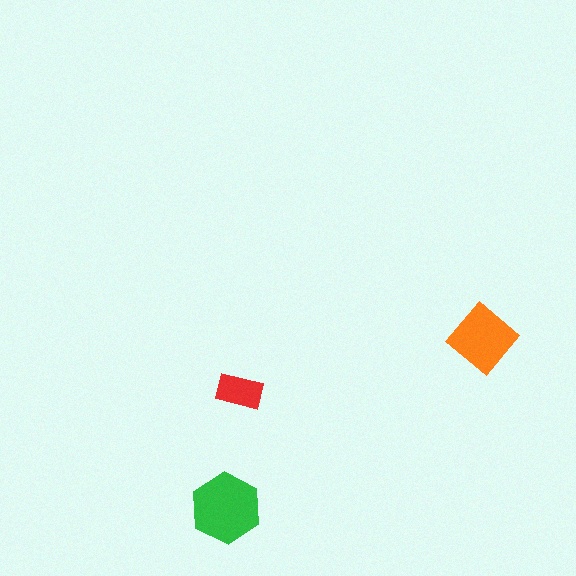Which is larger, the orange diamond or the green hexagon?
The green hexagon.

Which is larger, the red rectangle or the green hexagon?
The green hexagon.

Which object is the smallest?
The red rectangle.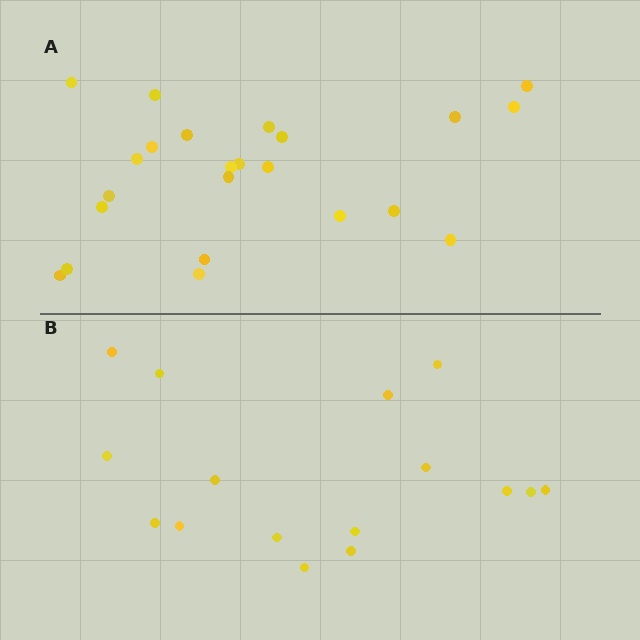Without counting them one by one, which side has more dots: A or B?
Region A (the top region) has more dots.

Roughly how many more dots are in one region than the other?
Region A has roughly 8 or so more dots than region B.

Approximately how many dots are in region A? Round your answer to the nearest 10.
About 20 dots. (The exact count is 23, which rounds to 20.)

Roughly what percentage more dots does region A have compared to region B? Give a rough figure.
About 45% more.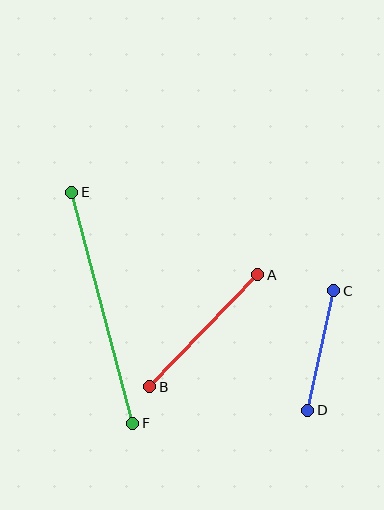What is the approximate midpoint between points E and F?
The midpoint is at approximately (102, 308) pixels.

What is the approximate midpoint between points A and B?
The midpoint is at approximately (204, 331) pixels.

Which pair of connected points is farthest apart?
Points E and F are farthest apart.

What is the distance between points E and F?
The distance is approximately 239 pixels.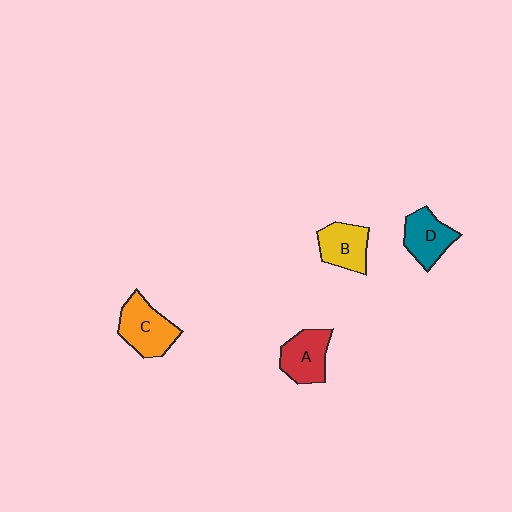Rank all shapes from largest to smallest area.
From largest to smallest: C (orange), A (red), D (teal), B (yellow).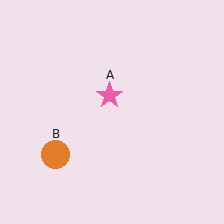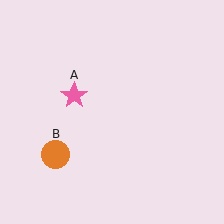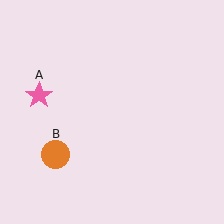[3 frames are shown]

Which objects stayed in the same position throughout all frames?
Orange circle (object B) remained stationary.